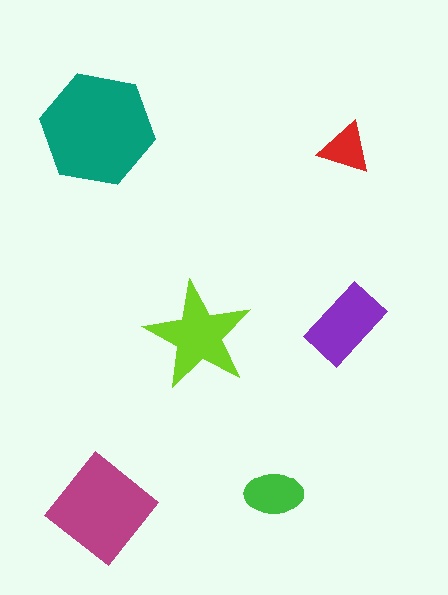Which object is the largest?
The teal hexagon.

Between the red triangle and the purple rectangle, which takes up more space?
The purple rectangle.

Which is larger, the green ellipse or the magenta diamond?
The magenta diamond.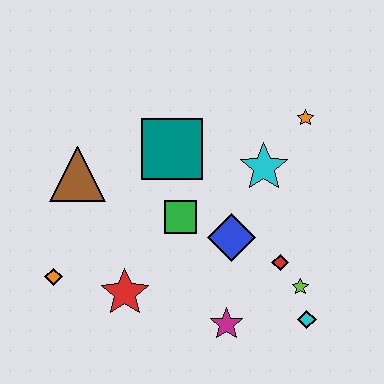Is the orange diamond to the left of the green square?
Yes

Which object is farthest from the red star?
The orange star is farthest from the red star.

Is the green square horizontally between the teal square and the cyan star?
Yes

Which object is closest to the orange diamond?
The red star is closest to the orange diamond.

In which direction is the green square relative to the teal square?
The green square is below the teal square.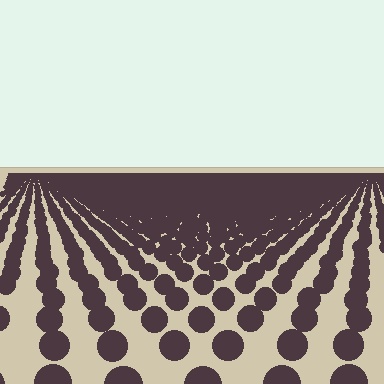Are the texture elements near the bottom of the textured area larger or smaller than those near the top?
Larger. Near the bottom, elements are closer to the viewer and appear at a bigger on-screen size.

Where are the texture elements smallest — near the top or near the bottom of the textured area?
Near the top.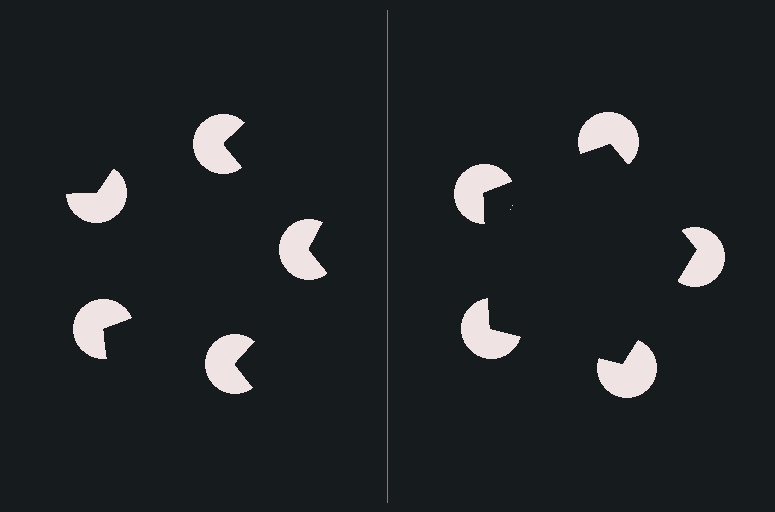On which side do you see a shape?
An illusory pentagon appears on the right side. On the left side the wedge cuts are rotated, so no coherent shape forms.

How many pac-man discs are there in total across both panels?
10 — 5 on each side.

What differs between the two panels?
The pac-man discs are positioned identically on both sides; only the wedge orientations differ. On the right they align to a pentagon; on the left they are misaligned.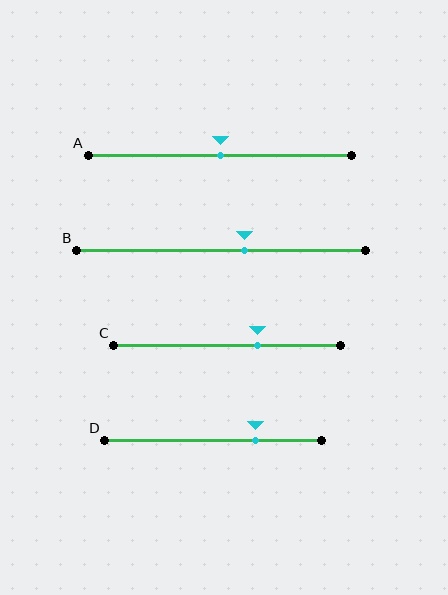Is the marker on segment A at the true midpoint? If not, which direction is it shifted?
Yes, the marker on segment A is at the true midpoint.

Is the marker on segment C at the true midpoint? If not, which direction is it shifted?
No, the marker on segment C is shifted to the right by about 14% of the segment length.